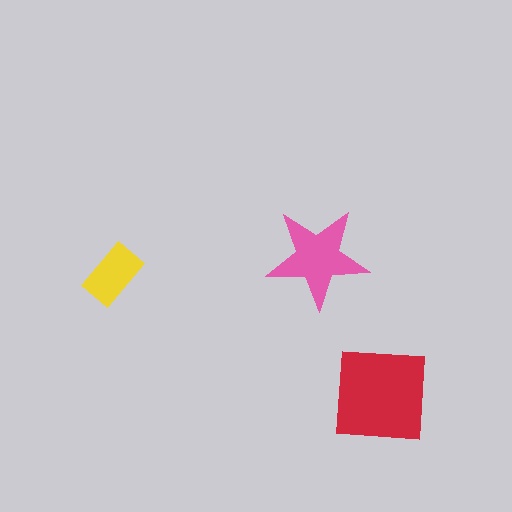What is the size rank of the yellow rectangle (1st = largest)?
3rd.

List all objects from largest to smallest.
The red square, the pink star, the yellow rectangle.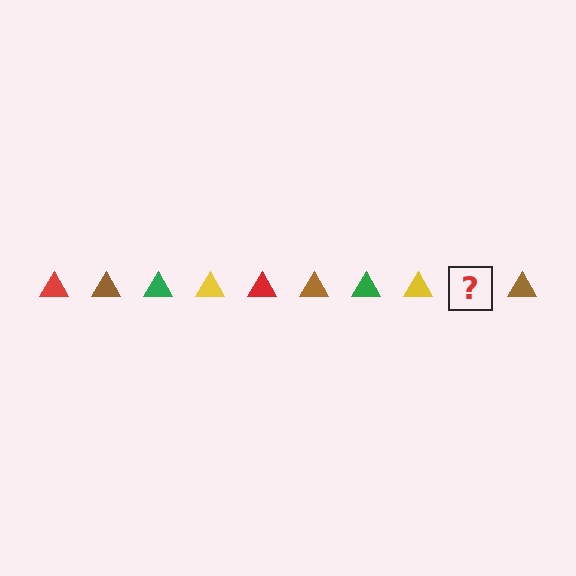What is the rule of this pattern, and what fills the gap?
The rule is that the pattern cycles through red, brown, green, yellow triangles. The gap should be filled with a red triangle.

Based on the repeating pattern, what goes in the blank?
The blank should be a red triangle.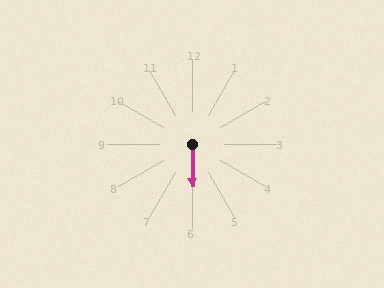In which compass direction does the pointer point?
South.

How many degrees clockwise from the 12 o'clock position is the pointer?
Approximately 180 degrees.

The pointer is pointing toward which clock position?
Roughly 6 o'clock.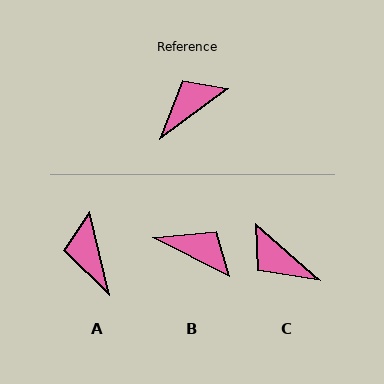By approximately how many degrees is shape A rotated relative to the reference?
Approximately 67 degrees counter-clockwise.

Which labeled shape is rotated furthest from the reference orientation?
C, about 102 degrees away.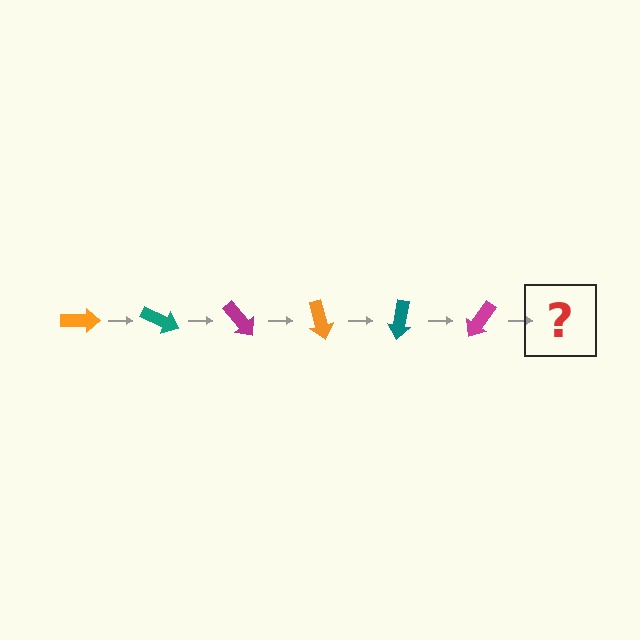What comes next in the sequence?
The next element should be an orange arrow, rotated 150 degrees from the start.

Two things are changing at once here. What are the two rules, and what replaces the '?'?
The two rules are that it rotates 25 degrees each step and the color cycles through orange, teal, and magenta. The '?' should be an orange arrow, rotated 150 degrees from the start.